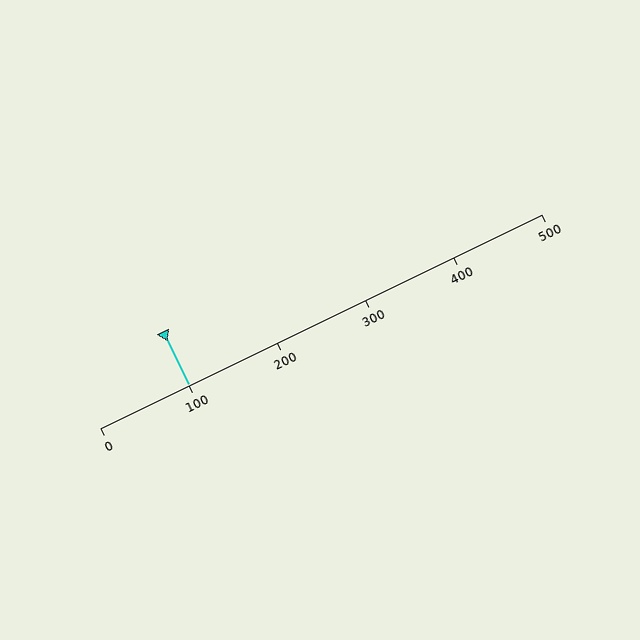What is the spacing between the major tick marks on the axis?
The major ticks are spaced 100 apart.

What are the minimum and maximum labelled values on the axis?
The axis runs from 0 to 500.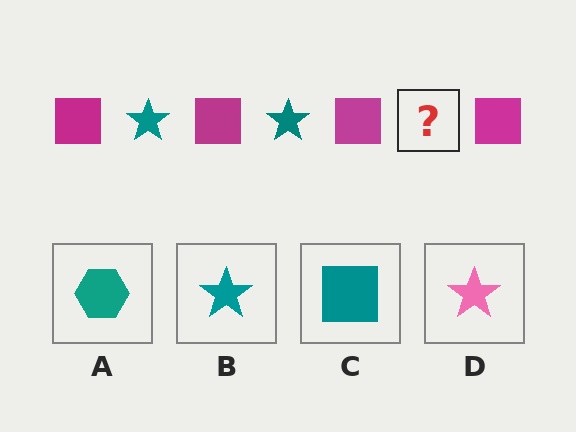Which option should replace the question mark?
Option B.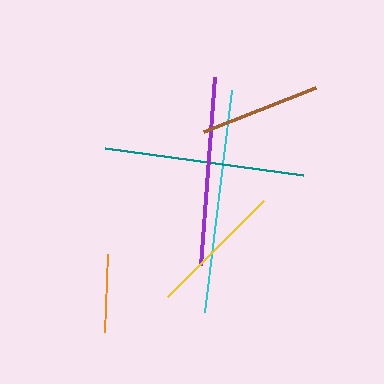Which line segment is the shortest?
The orange line is the shortest at approximately 78 pixels.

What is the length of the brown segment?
The brown segment is approximately 120 pixels long.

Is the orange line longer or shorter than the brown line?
The brown line is longer than the orange line.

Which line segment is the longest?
The cyan line is the longest at approximately 223 pixels.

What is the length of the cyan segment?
The cyan segment is approximately 223 pixels long.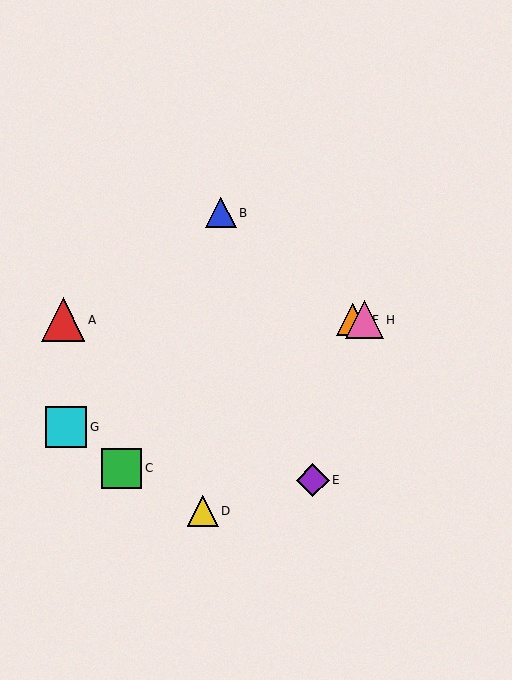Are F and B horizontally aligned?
No, F is at y≈320 and B is at y≈213.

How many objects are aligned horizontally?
3 objects (A, F, H) are aligned horizontally.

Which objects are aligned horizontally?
Objects A, F, H are aligned horizontally.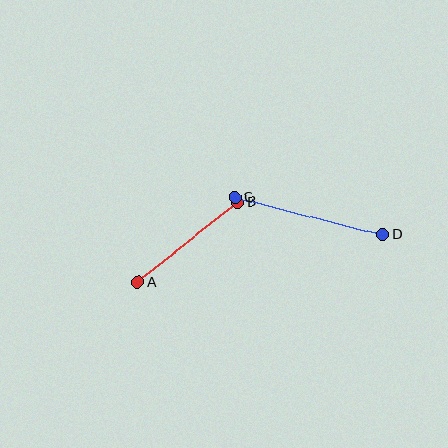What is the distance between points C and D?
The distance is approximately 153 pixels.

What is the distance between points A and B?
The distance is approximately 128 pixels.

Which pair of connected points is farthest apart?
Points C and D are farthest apart.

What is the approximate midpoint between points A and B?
The midpoint is at approximately (188, 242) pixels.